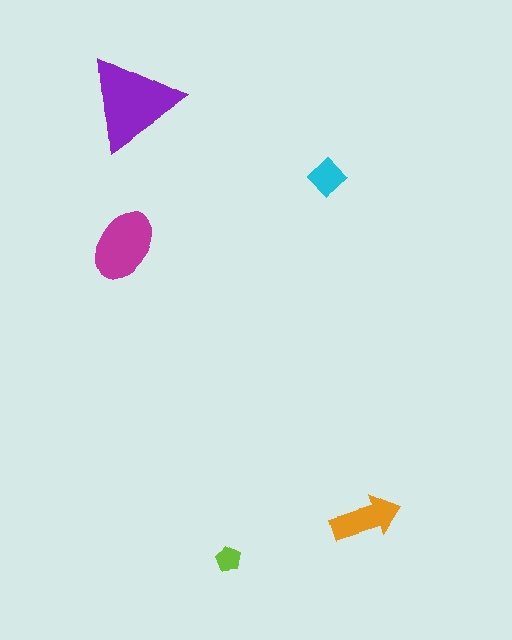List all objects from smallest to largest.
The lime pentagon, the cyan diamond, the orange arrow, the magenta ellipse, the purple triangle.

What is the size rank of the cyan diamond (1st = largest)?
4th.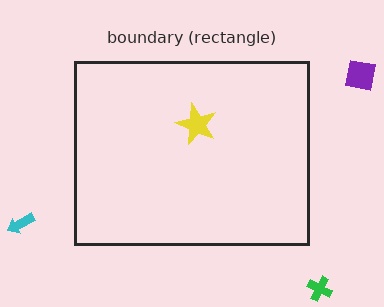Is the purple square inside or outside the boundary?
Outside.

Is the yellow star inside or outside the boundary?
Inside.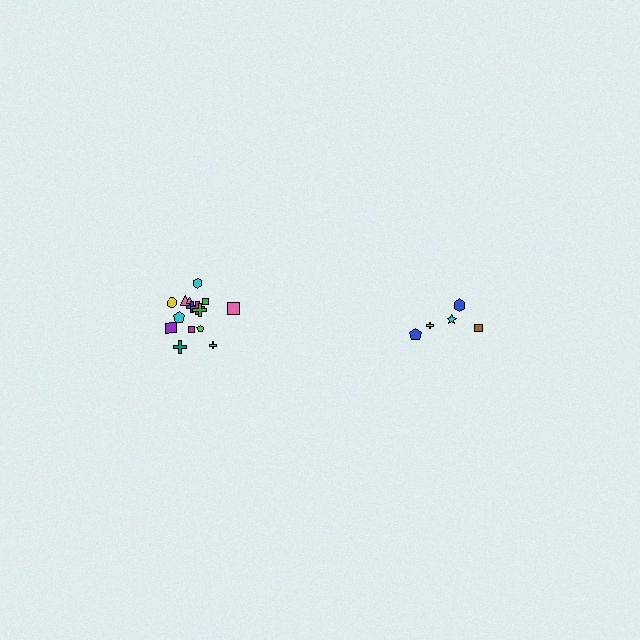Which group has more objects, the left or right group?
The left group.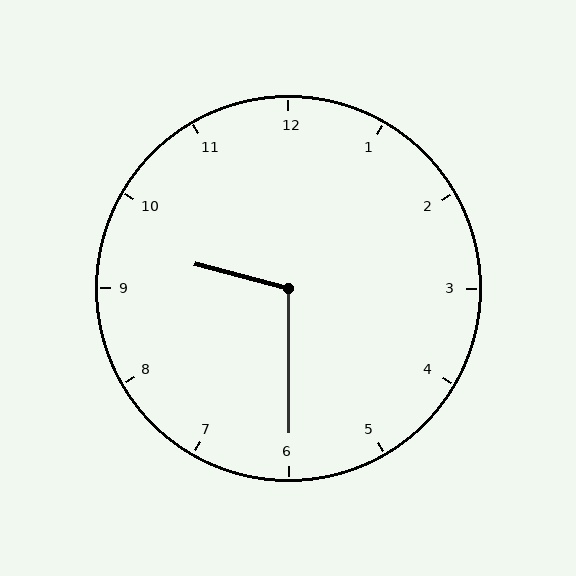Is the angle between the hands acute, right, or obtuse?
It is obtuse.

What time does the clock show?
9:30.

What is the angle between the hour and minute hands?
Approximately 105 degrees.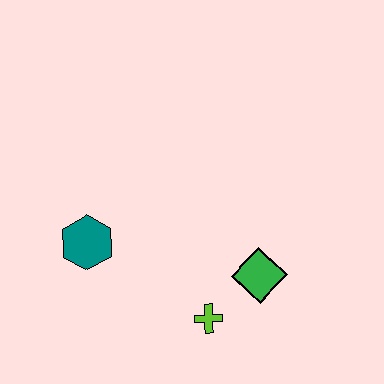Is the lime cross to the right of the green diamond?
No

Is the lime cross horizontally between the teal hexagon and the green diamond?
Yes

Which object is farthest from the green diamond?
The teal hexagon is farthest from the green diamond.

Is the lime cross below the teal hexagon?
Yes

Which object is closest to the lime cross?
The green diamond is closest to the lime cross.